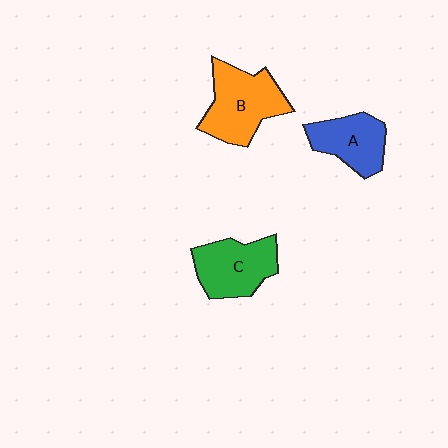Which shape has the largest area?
Shape B (orange).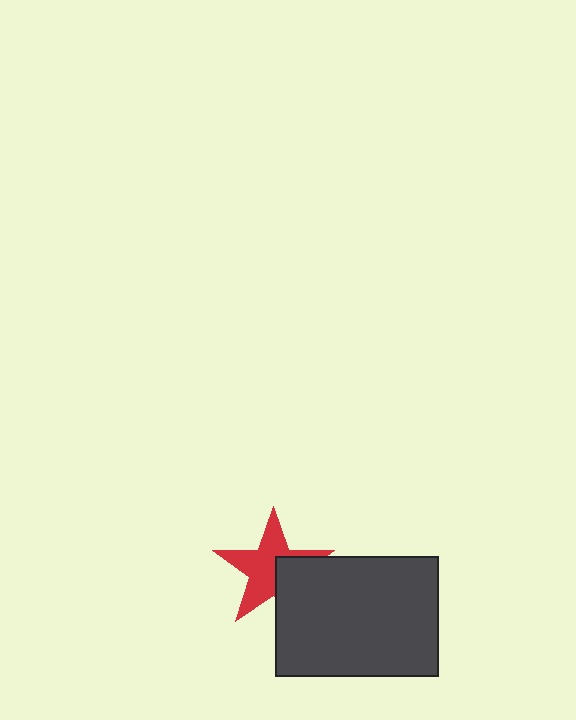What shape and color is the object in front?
The object in front is a dark gray rectangle.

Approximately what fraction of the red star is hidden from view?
Roughly 34% of the red star is hidden behind the dark gray rectangle.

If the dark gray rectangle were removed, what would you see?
You would see the complete red star.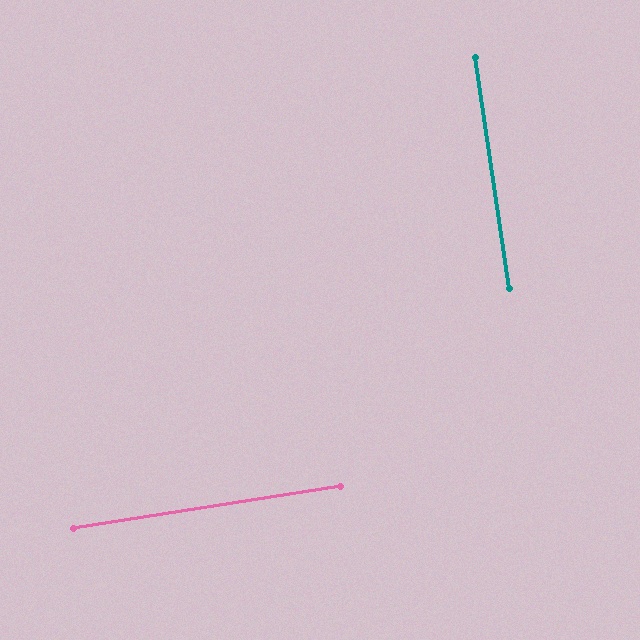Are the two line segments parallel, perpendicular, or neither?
Perpendicular — they meet at approximately 89°.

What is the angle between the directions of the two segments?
Approximately 89 degrees.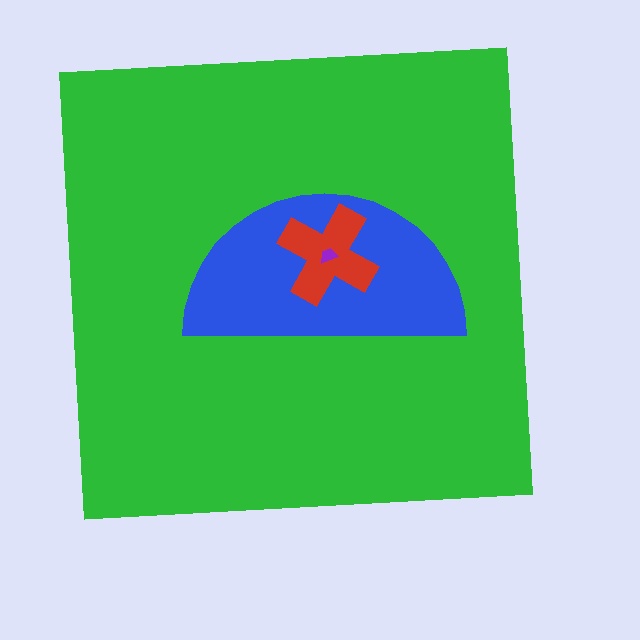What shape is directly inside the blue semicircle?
The red cross.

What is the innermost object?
The purple trapezoid.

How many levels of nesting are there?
4.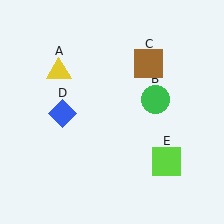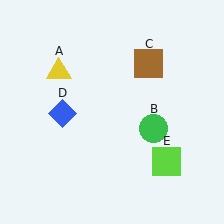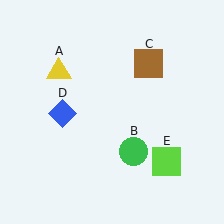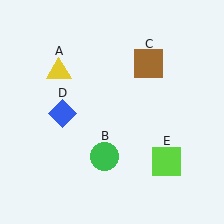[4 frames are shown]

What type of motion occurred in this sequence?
The green circle (object B) rotated clockwise around the center of the scene.